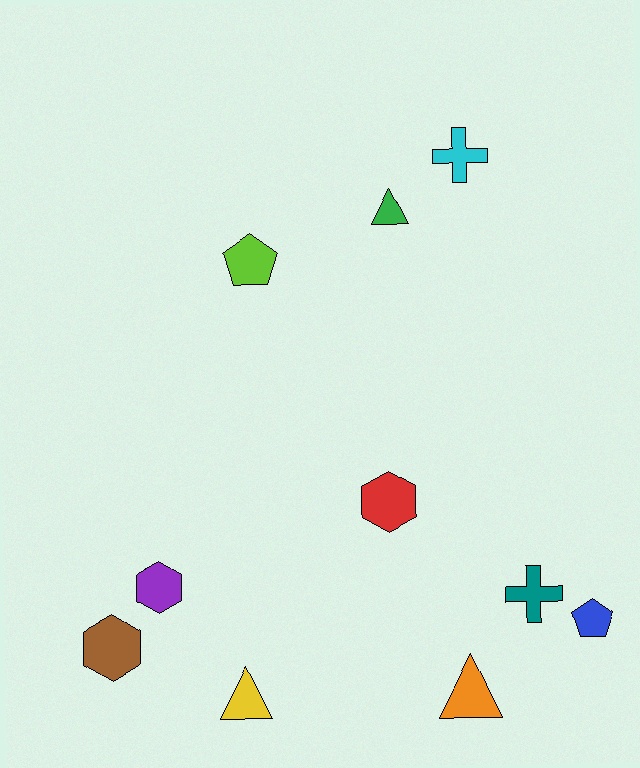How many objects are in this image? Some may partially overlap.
There are 10 objects.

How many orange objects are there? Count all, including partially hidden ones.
There is 1 orange object.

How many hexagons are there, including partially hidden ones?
There are 3 hexagons.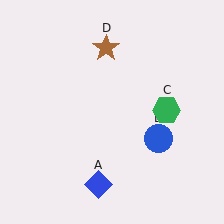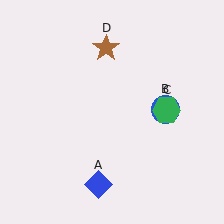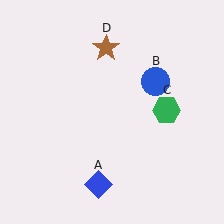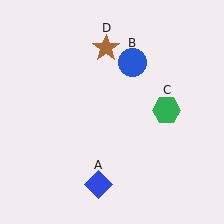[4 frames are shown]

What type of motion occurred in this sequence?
The blue circle (object B) rotated counterclockwise around the center of the scene.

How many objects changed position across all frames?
1 object changed position: blue circle (object B).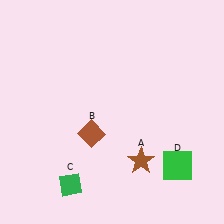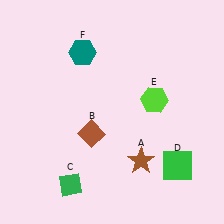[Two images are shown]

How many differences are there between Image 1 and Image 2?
There are 2 differences between the two images.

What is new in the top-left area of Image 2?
A teal hexagon (F) was added in the top-left area of Image 2.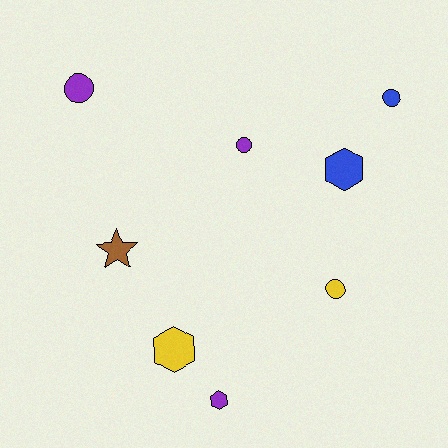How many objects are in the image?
There are 8 objects.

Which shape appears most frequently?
Circle, with 4 objects.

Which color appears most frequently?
Purple, with 3 objects.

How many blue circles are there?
There is 1 blue circle.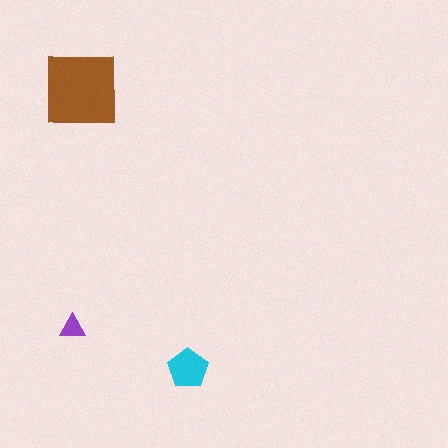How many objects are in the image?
There are 3 objects in the image.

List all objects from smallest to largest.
The purple triangle, the cyan pentagon, the brown square.